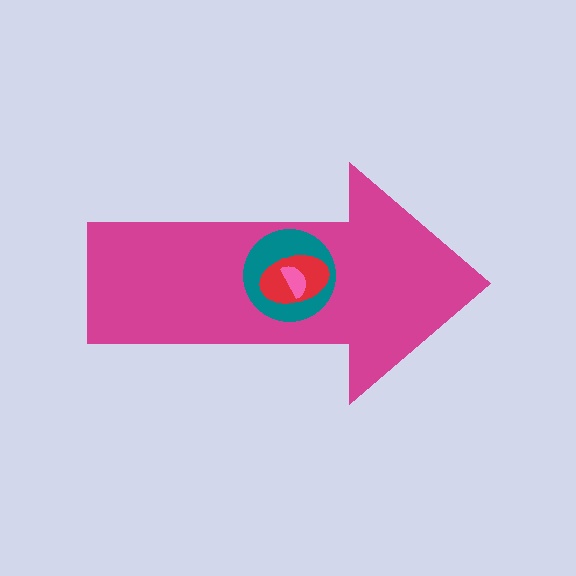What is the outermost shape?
The magenta arrow.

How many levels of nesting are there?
4.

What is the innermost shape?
The pink semicircle.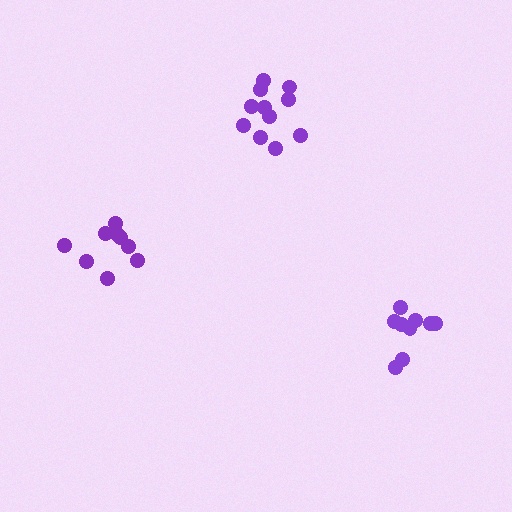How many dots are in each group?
Group 1: 9 dots, Group 2: 11 dots, Group 3: 9 dots (29 total).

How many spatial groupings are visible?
There are 3 spatial groupings.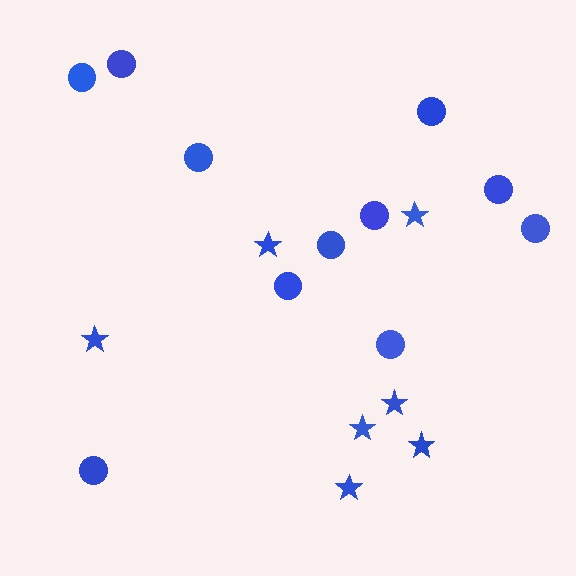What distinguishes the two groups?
There are 2 groups: one group of stars (7) and one group of circles (11).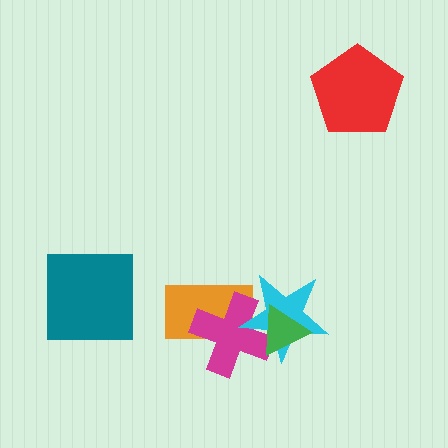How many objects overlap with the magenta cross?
3 objects overlap with the magenta cross.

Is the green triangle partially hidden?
No, no other shape covers it.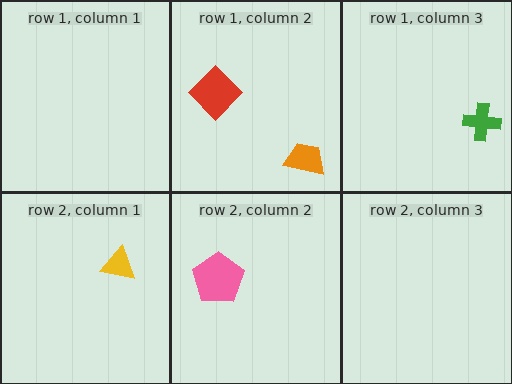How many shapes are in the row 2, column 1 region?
1.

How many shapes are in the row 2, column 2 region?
1.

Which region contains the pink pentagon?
The row 2, column 2 region.